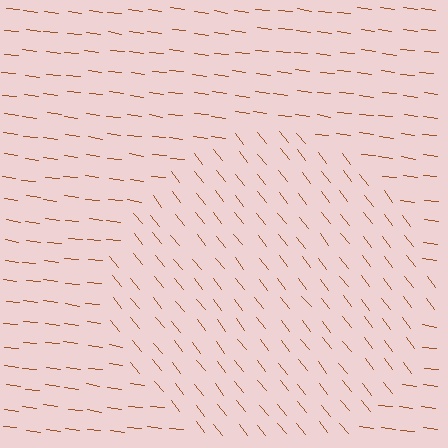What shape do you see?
I see a circle.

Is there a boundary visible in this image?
Yes, there is a texture boundary formed by a change in line orientation.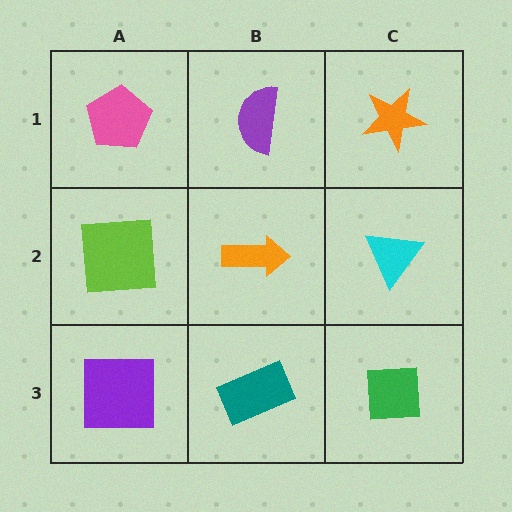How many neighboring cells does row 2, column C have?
3.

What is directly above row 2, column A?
A pink pentagon.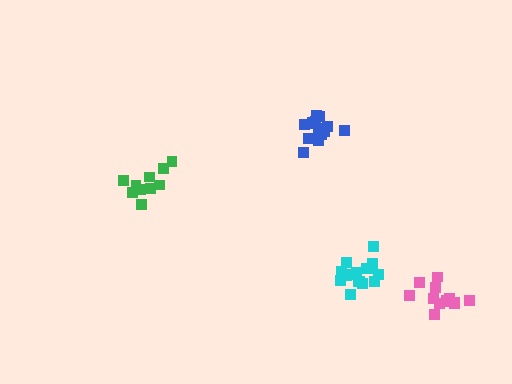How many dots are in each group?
Group 1: 15 dots, Group 2: 16 dots, Group 3: 11 dots, Group 4: 13 dots (55 total).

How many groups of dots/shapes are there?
There are 4 groups.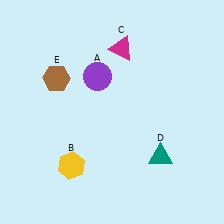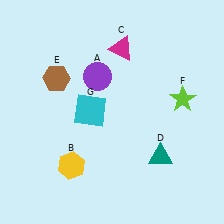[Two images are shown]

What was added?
A lime star (F), a cyan square (G) were added in Image 2.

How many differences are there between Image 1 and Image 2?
There are 2 differences between the two images.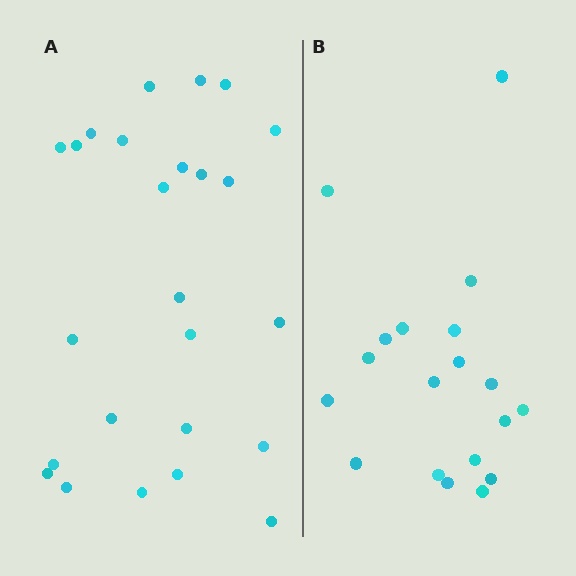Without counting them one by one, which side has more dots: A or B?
Region A (the left region) has more dots.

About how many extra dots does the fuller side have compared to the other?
Region A has about 6 more dots than region B.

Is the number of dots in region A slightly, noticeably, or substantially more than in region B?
Region A has noticeably more, but not dramatically so. The ratio is roughly 1.3 to 1.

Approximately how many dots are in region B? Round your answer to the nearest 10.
About 20 dots. (The exact count is 19, which rounds to 20.)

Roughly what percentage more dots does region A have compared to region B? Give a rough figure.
About 30% more.